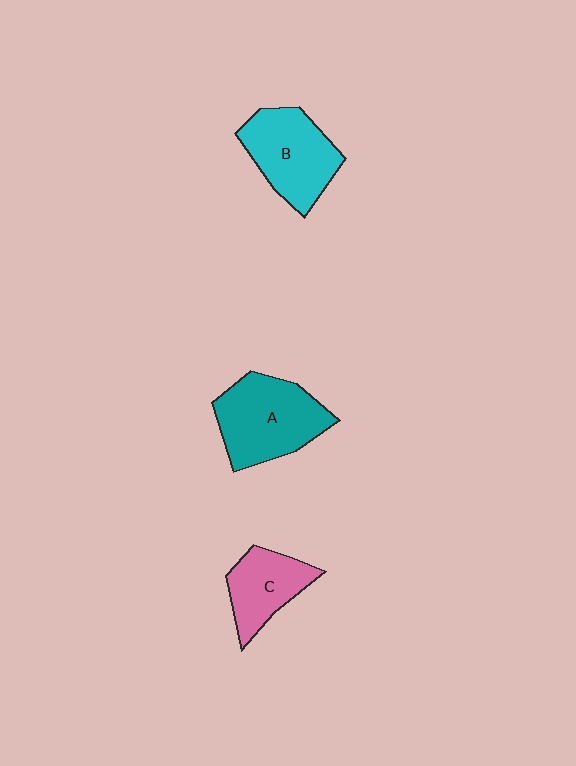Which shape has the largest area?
Shape A (teal).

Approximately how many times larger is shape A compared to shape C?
Approximately 1.5 times.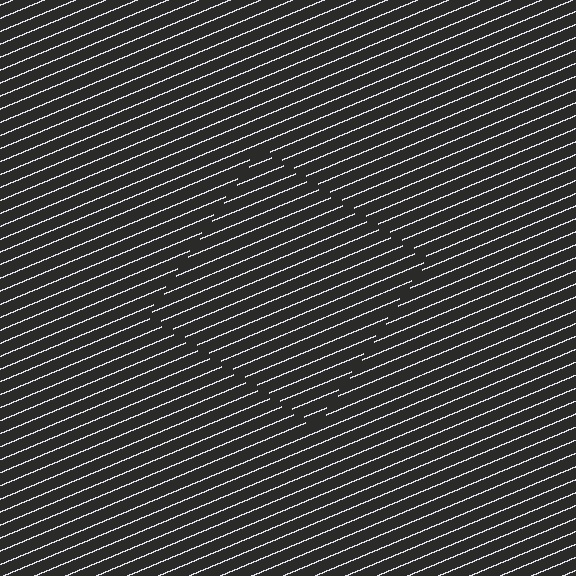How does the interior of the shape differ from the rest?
The interior of the shape contains the same grating, shifted by half a period — the contour is defined by the phase discontinuity where line-ends from the inner and outer gratings abut.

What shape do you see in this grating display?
An illusory square. The interior of the shape contains the same grating, shifted by half a period — the contour is defined by the phase discontinuity where line-ends from the inner and outer gratings abut.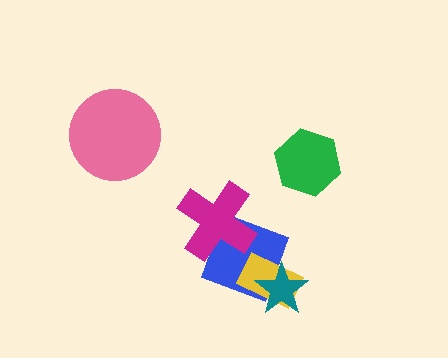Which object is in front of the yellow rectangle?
The teal star is in front of the yellow rectangle.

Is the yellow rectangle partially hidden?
Yes, it is partially covered by another shape.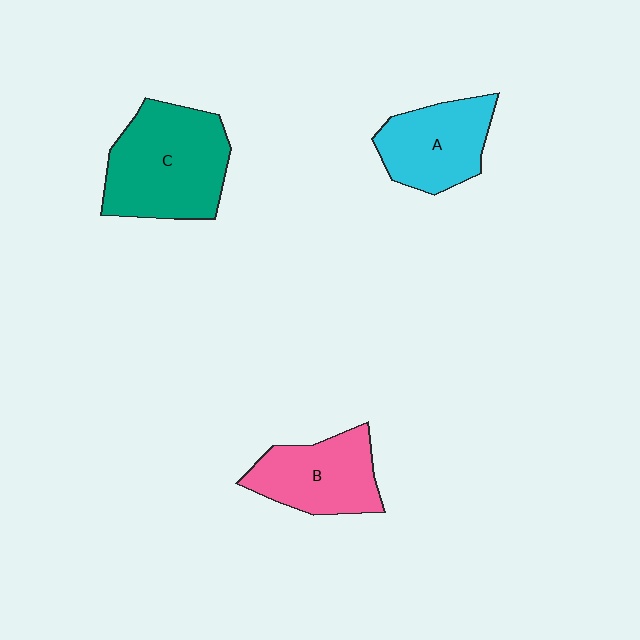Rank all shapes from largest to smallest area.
From largest to smallest: C (teal), B (pink), A (cyan).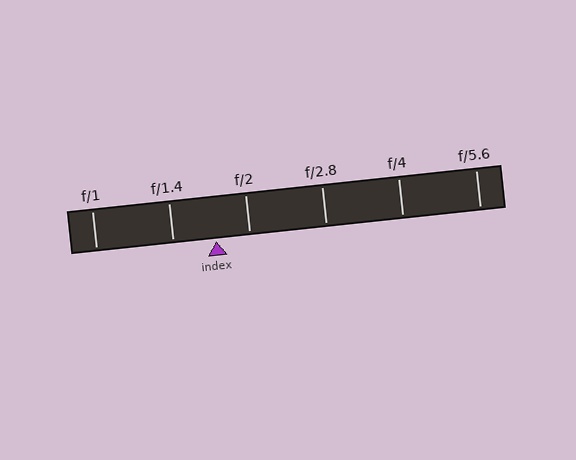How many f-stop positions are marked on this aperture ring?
There are 6 f-stop positions marked.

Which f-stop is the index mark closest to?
The index mark is closest to f/2.